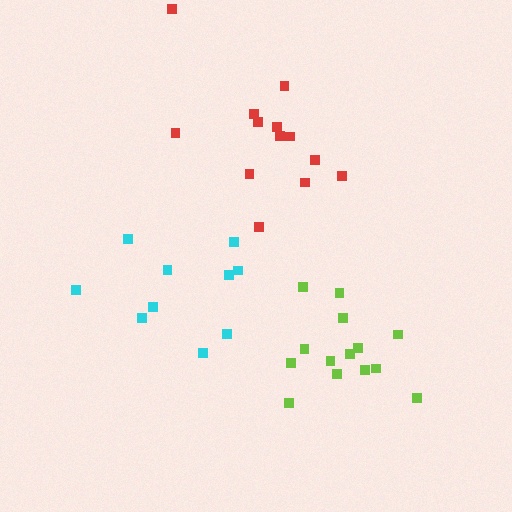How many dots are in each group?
Group 1: 13 dots, Group 2: 10 dots, Group 3: 14 dots (37 total).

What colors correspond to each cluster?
The clusters are colored: red, cyan, lime.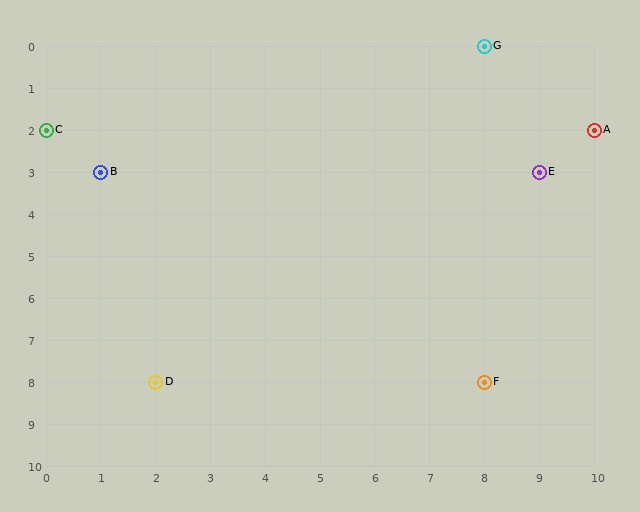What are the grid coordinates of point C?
Point C is at grid coordinates (0, 2).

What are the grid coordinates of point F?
Point F is at grid coordinates (8, 8).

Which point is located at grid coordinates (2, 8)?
Point D is at (2, 8).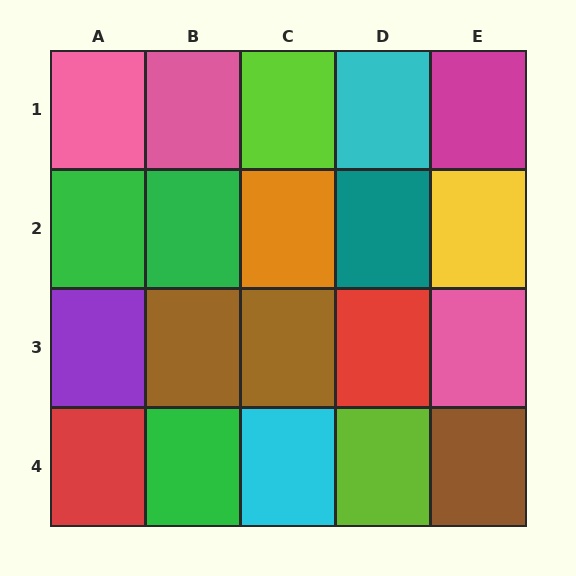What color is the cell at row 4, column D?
Lime.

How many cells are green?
3 cells are green.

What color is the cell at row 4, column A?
Red.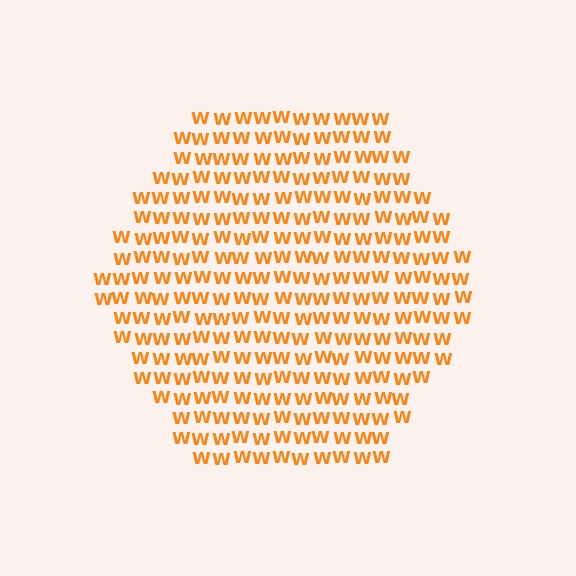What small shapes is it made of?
It is made of small letter W's.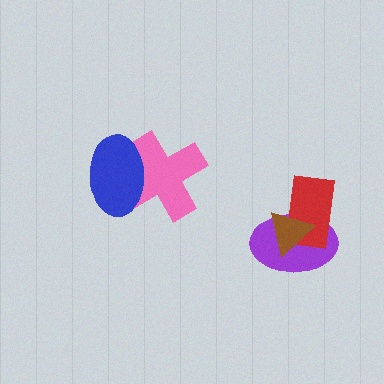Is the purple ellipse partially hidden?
Yes, it is partially covered by another shape.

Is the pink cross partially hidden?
Yes, it is partially covered by another shape.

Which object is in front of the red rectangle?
The brown triangle is in front of the red rectangle.